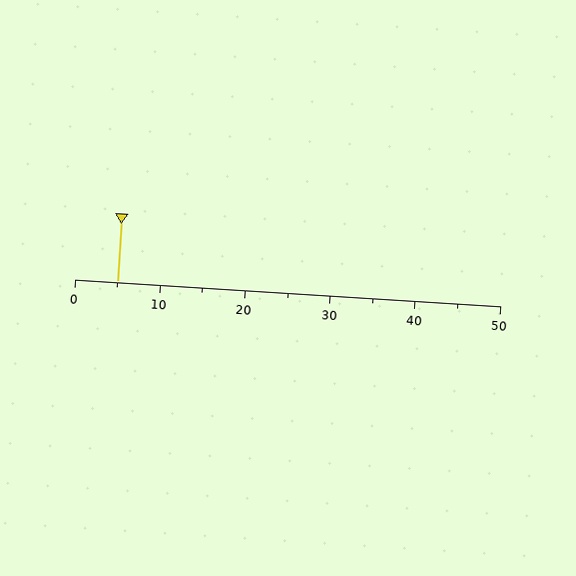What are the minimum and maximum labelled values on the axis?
The axis runs from 0 to 50.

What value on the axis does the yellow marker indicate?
The marker indicates approximately 5.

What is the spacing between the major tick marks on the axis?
The major ticks are spaced 10 apart.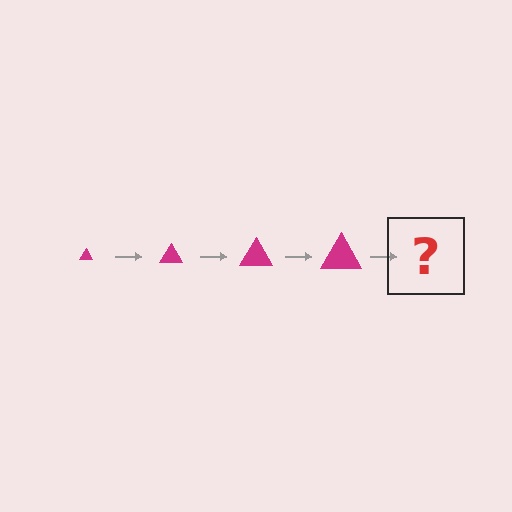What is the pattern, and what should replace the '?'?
The pattern is that the triangle gets progressively larger each step. The '?' should be a magenta triangle, larger than the previous one.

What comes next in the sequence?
The next element should be a magenta triangle, larger than the previous one.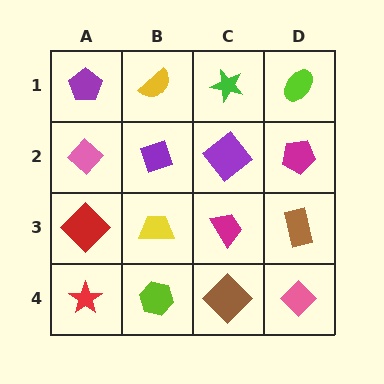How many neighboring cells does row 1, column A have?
2.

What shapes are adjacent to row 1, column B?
A purple diamond (row 2, column B), a purple pentagon (row 1, column A), a green star (row 1, column C).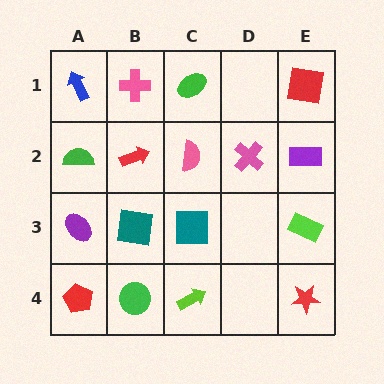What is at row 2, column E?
A purple rectangle.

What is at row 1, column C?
A green ellipse.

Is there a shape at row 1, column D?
No, that cell is empty.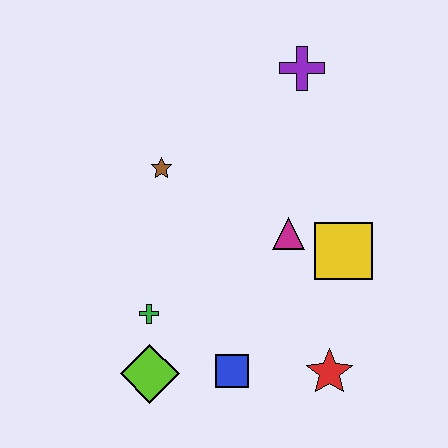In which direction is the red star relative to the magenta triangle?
The red star is below the magenta triangle.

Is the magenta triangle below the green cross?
No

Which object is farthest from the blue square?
The purple cross is farthest from the blue square.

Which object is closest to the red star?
The blue square is closest to the red star.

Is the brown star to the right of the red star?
No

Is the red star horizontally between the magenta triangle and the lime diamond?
No